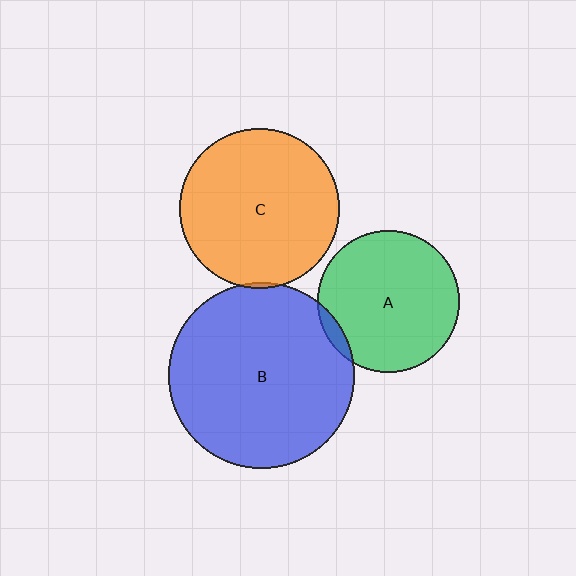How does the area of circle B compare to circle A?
Approximately 1.7 times.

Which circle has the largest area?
Circle B (blue).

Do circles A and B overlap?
Yes.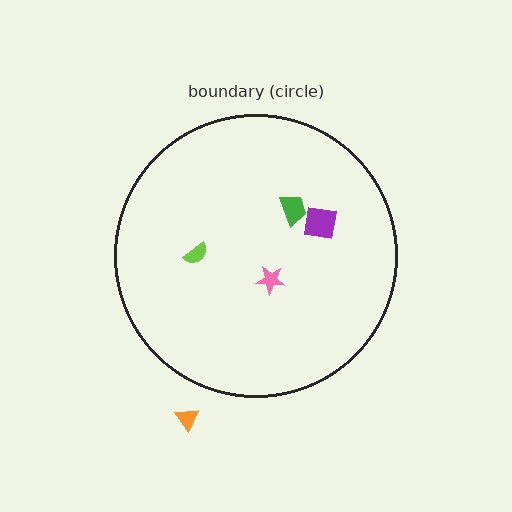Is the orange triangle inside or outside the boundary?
Outside.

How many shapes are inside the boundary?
4 inside, 1 outside.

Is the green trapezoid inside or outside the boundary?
Inside.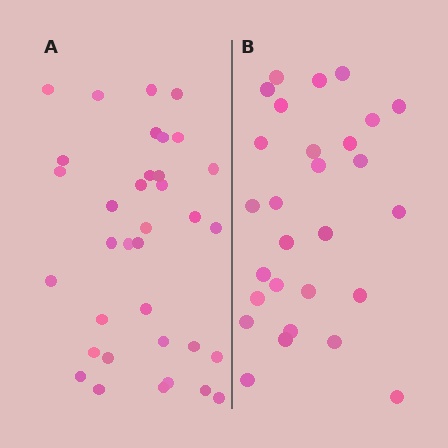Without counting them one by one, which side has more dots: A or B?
Region A (the left region) has more dots.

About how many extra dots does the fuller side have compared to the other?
Region A has roughly 8 or so more dots than region B.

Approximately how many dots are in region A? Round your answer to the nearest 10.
About 40 dots. (The exact count is 35, which rounds to 40.)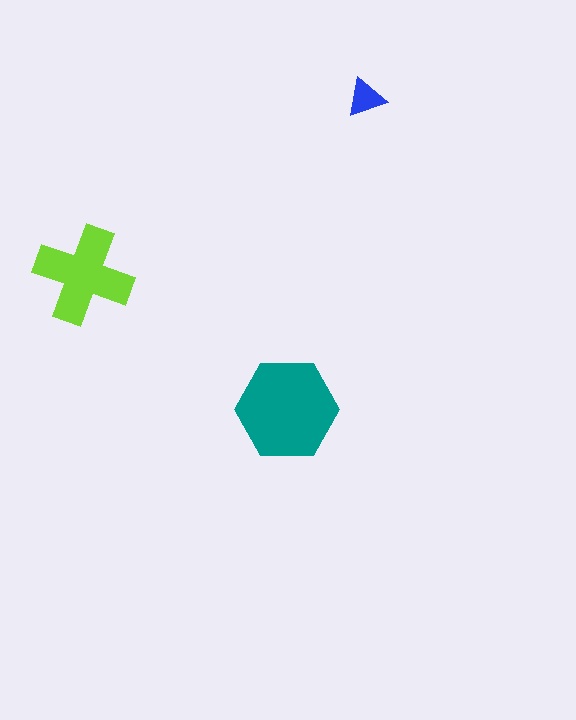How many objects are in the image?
There are 3 objects in the image.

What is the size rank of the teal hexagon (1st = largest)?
1st.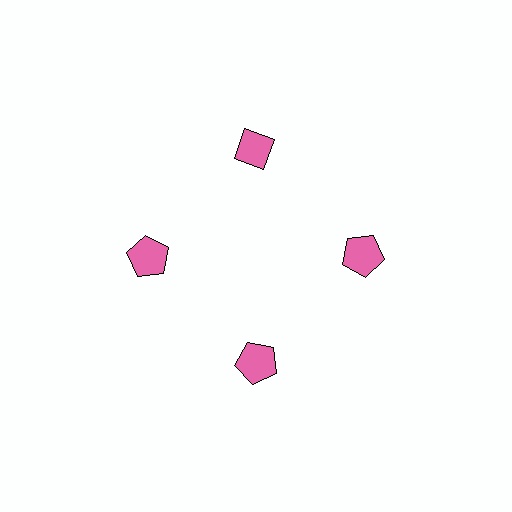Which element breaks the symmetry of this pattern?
The pink diamond at roughly the 12 o'clock position breaks the symmetry. All other shapes are pink pentagons.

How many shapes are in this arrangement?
There are 4 shapes arranged in a ring pattern.